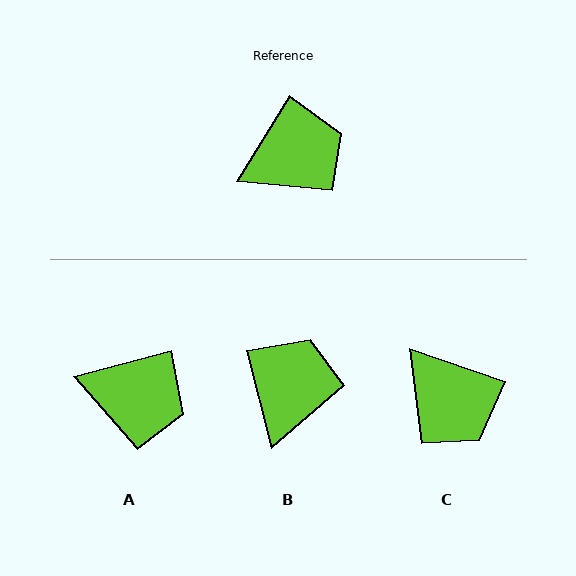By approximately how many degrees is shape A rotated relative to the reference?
Approximately 43 degrees clockwise.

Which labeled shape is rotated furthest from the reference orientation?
C, about 78 degrees away.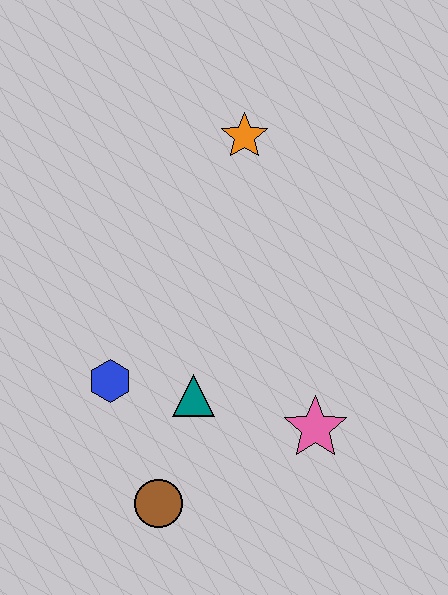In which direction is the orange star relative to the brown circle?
The orange star is above the brown circle.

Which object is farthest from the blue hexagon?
The orange star is farthest from the blue hexagon.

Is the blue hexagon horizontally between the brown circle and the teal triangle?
No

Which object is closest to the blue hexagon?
The teal triangle is closest to the blue hexagon.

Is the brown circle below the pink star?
Yes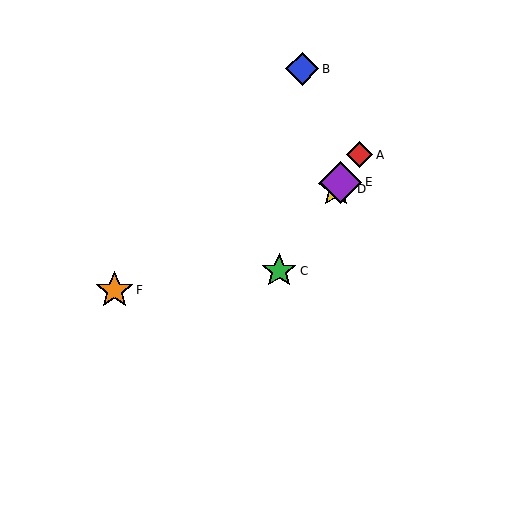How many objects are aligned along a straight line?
4 objects (A, C, D, E) are aligned along a straight line.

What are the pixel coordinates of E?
Object E is at (341, 182).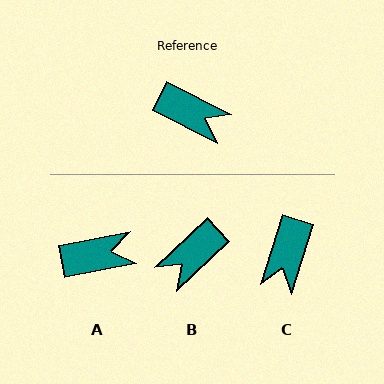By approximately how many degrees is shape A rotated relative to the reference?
Approximately 37 degrees counter-clockwise.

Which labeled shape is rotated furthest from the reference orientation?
B, about 111 degrees away.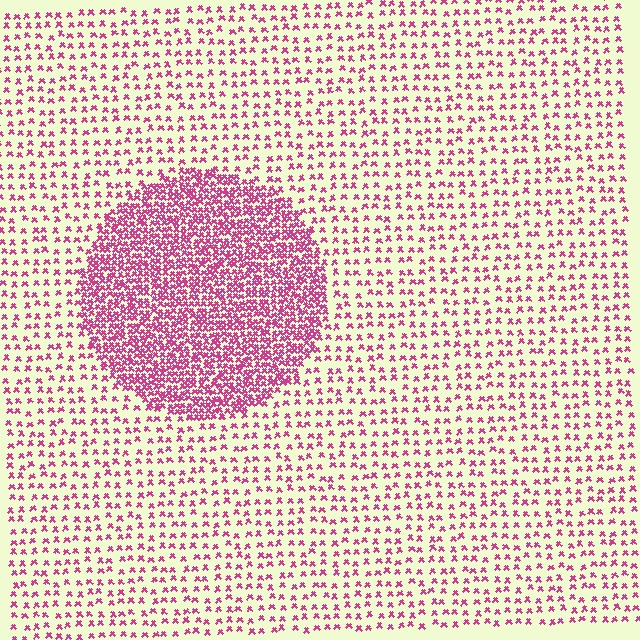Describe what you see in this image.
The image contains small magenta elements arranged at two different densities. A circle-shaped region is visible where the elements are more densely packed than the surrounding area.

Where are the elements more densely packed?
The elements are more densely packed inside the circle boundary.